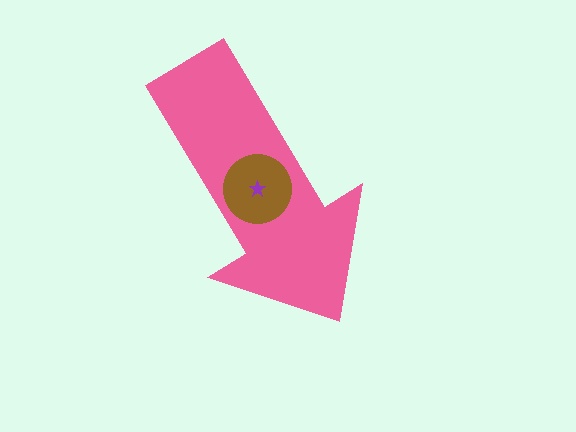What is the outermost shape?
The pink arrow.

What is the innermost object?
The purple star.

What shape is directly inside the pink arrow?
The brown circle.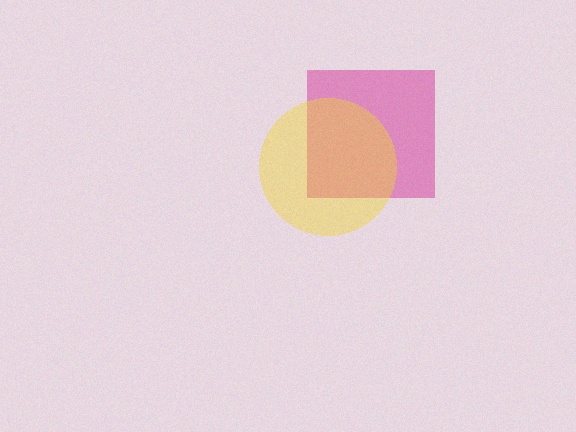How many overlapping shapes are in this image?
There are 2 overlapping shapes in the image.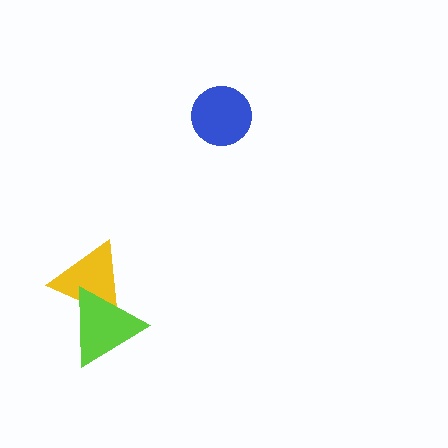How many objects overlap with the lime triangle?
1 object overlaps with the lime triangle.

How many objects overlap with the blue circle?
0 objects overlap with the blue circle.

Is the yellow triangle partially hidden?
Yes, it is partially covered by another shape.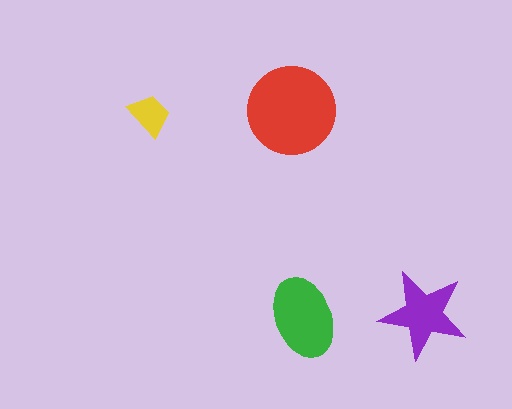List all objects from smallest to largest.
The yellow trapezoid, the purple star, the green ellipse, the red circle.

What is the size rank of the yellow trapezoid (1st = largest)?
4th.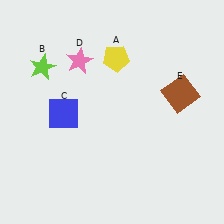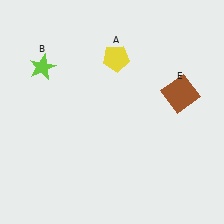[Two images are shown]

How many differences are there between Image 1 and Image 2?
There are 2 differences between the two images.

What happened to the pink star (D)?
The pink star (D) was removed in Image 2. It was in the top-left area of Image 1.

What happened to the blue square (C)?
The blue square (C) was removed in Image 2. It was in the bottom-left area of Image 1.